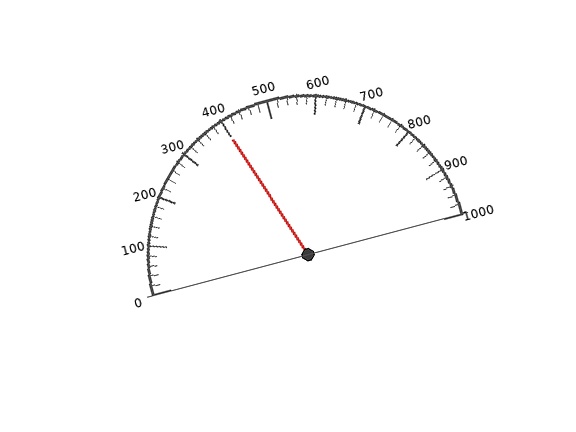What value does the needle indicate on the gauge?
The needle indicates approximately 400.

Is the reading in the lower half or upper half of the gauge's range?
The reading is in the lower half of the range (0 to 1000).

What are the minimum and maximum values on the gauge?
The gauge ranges from 0 to 1000.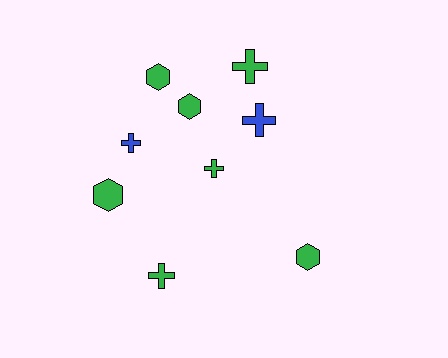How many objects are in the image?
There are 9 objects.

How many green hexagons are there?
There are 4 green hexagons.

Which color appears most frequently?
Green, with 7 objects.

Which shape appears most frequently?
Cross, with 5 objects.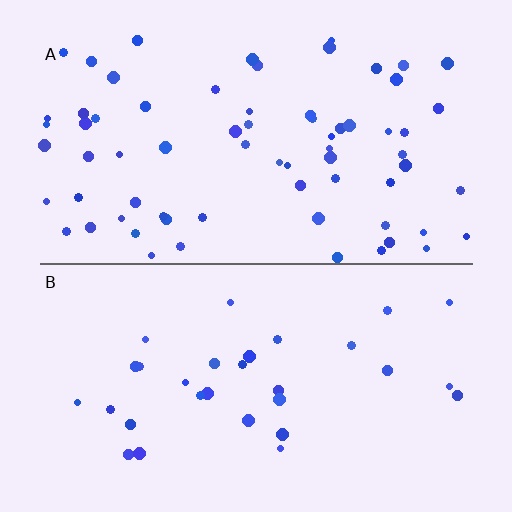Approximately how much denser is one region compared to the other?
Approximately 2.2× — region A over region B.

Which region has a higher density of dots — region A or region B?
A (the top).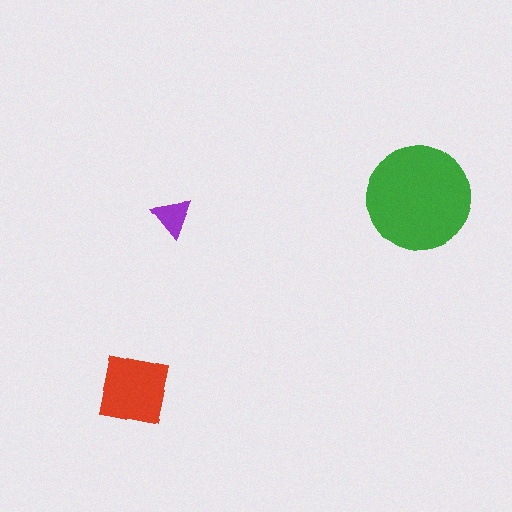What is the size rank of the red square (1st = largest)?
2nd.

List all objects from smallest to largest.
The purple triangle, the red square, the green circle.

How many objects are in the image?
There are 3 objects in the image.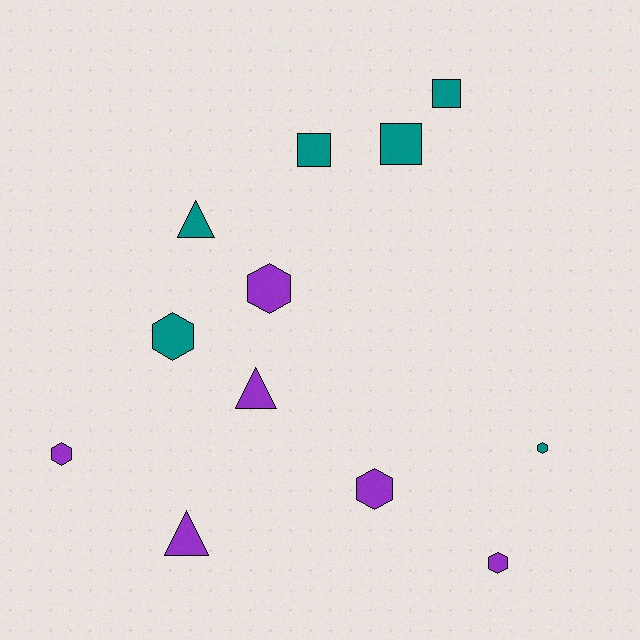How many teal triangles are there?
There is 1 teal triangle.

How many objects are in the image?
There are 12 objects.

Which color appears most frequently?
Teal, with 6 objects.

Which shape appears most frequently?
Hexagon, with 6 objects.